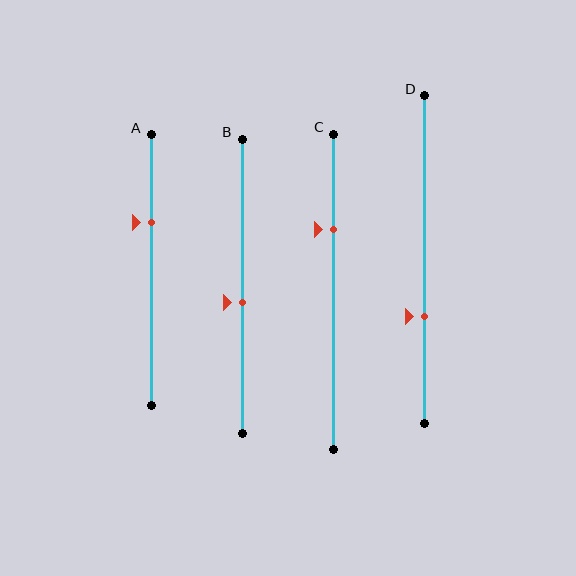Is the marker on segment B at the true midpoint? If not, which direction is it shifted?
No, the marker on segment B is shifted downward by about 6% of the segment length.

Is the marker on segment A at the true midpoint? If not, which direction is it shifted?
No, the marker on segment A is shifted upward by about 18% of the segment length.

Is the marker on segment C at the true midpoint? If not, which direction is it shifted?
No, the marker on segment C is shifted upward by about 20% of the segment length.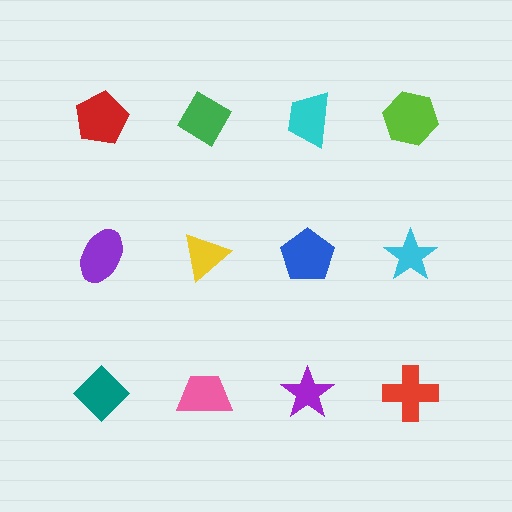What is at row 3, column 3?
A purple star.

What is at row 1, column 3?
A cyan trapezoid.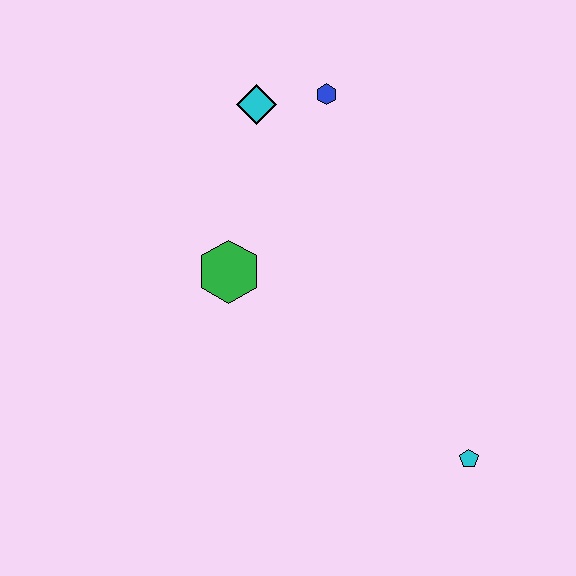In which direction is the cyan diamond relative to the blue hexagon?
The cyan diamond is to the left of the blue hexagon.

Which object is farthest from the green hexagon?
The cyan pentagon is farthest from the green hexagon.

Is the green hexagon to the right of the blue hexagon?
No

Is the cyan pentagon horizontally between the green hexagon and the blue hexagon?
No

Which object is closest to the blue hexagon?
The cyan diamond is closest to the blue hexagon.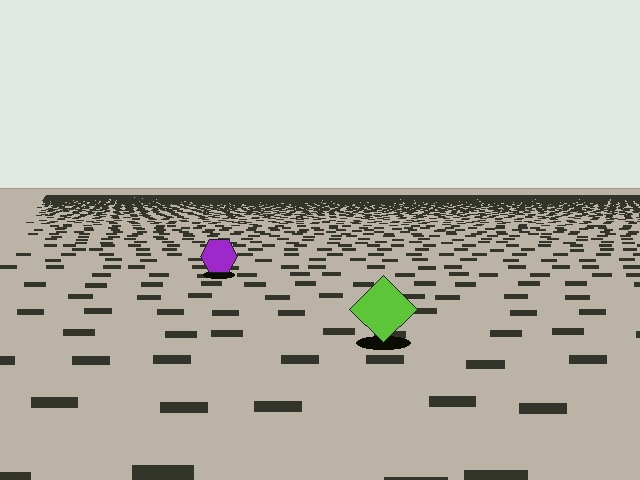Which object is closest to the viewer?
The lime diamond is closest. The texture marks near it are larger and more spread out.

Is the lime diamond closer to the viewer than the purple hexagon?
Yes. The lime diamond is closer — you can tell from the texture gradient: the ground texture is coarser near it.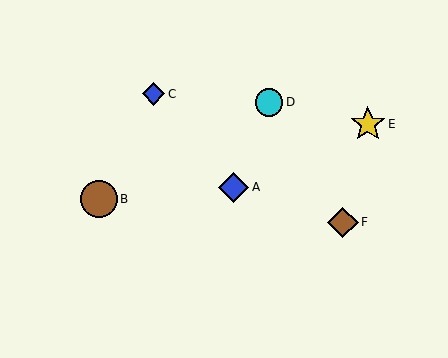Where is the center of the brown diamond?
The center of the brown diamond is at (343, 222).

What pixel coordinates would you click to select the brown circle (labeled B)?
Click at (99, 199) to select the brown circle B.